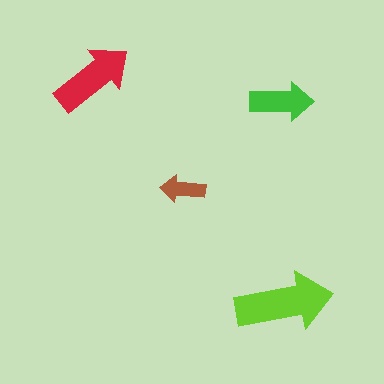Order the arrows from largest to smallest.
the lime one, the red one, the green one, the brown one.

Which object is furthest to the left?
The red arrow is leftmost.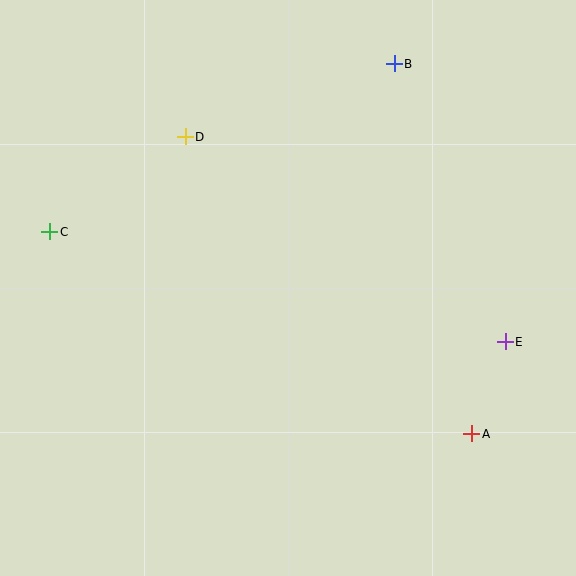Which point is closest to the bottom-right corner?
Point A is closest to the bottom-right corner.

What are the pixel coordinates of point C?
Point C is at (50, 232).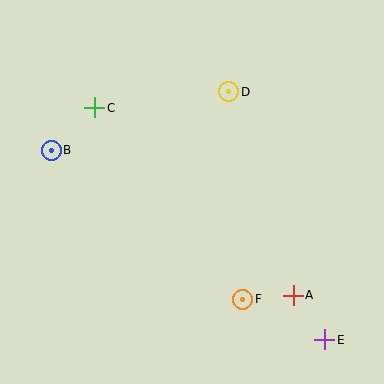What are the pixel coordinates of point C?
Point C is at (95, 108).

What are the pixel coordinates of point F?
Point F is at (243, 299).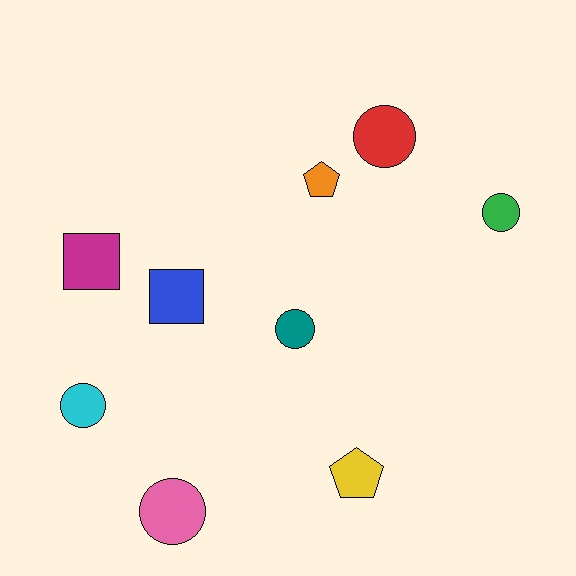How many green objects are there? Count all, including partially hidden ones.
There is 1 green object.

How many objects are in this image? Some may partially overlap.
There are 9 objects.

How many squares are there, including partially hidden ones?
There are 2 squares.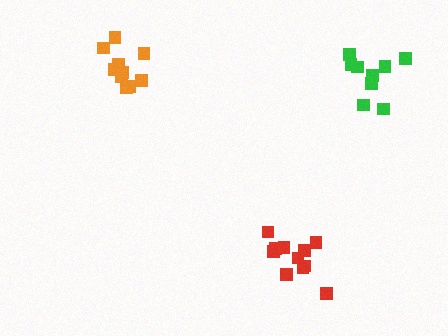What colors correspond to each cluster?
The clusters are colored: red, green, orange.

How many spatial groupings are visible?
There are 3 spatial groupings.